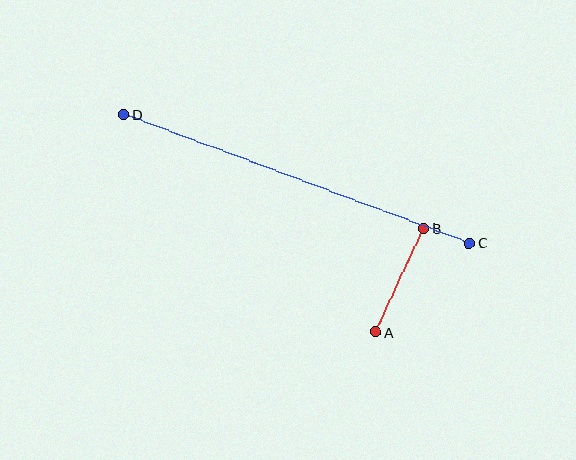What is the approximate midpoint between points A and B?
The midpoint is at approximately (400, 280) pixels.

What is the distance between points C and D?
The distance is approximately 369 pixels.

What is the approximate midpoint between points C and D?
The midpoint is at approximately (297, 179) pixels.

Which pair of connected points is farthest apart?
Points C and D are farthest apart.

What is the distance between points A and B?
The distance is approximately 114 pixels.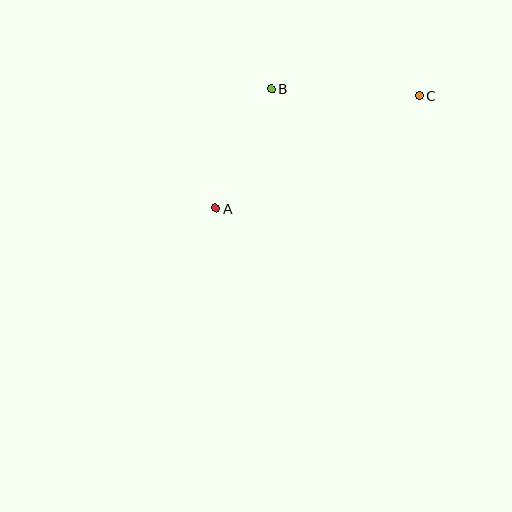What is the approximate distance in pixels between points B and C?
The distance between B and C is approximately 148 pixels.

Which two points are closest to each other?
Points A and B are closest to each other.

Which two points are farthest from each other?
Points A and C are farthest from each other.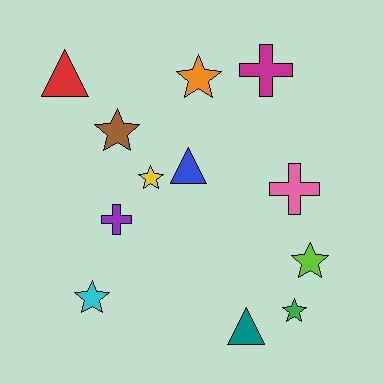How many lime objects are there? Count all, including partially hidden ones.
There is 1 lime object.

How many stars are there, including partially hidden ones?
There are 6 stars.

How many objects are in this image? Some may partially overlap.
There are 12 objects.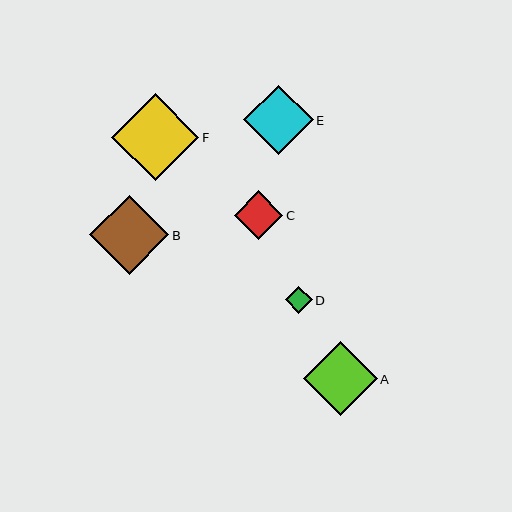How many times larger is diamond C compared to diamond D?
Diamond C is approximately 1.8 times the size of diamond D.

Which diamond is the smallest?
Diamond D is the smallest with a size of approximately 27 pixels.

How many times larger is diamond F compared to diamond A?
Diamond F is approximately 1.2 times the size of diamond A.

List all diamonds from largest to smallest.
From largest to smallest: F, B, A, E, C, D.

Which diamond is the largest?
Diamond F is the largest with a size of approximately 87 pixels.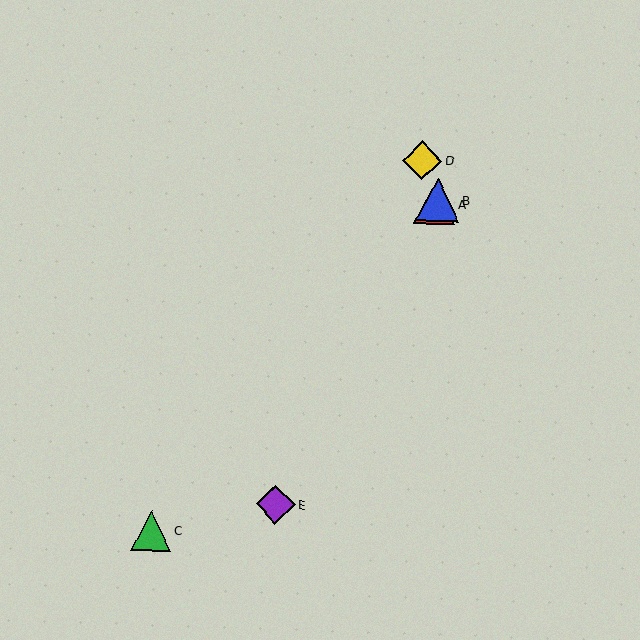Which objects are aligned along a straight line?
Objects A, B, C are aligned along a straight line.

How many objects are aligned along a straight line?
3 objects (A, B, C) are aligned along a straight line.